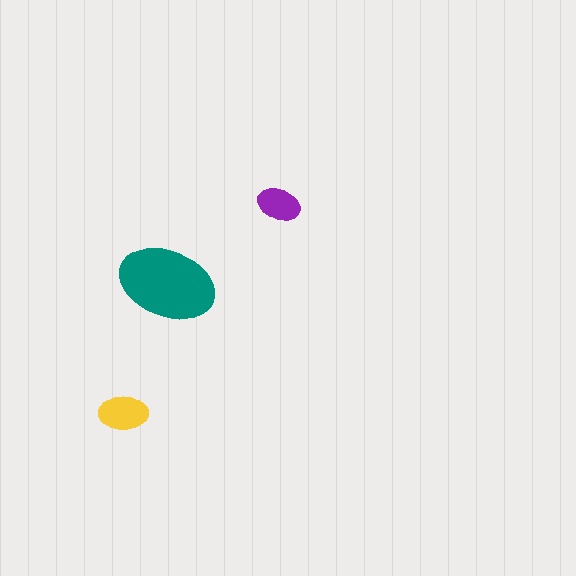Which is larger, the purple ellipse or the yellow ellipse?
The yellow one.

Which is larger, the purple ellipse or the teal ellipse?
The teal one.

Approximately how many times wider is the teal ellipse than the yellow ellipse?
About 2 times wider.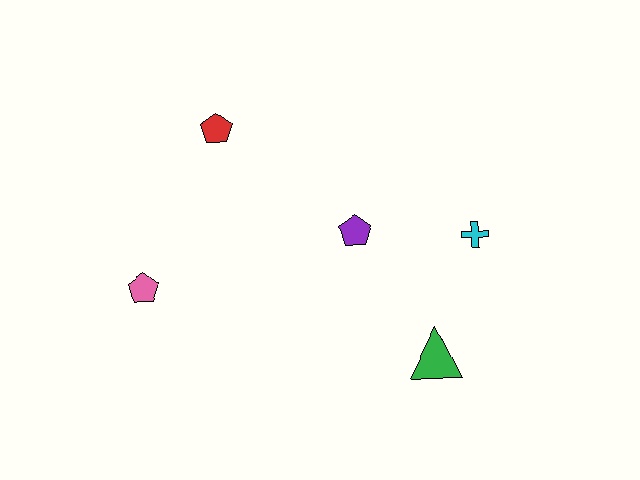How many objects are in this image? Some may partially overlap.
There are 5 objects.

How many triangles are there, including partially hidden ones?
There is 1 triangle.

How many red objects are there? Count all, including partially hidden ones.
There is 1 red object.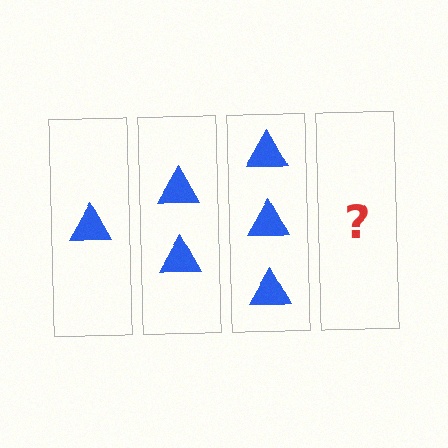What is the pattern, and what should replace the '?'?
The pattern is that each step adds one more triangle. The '?' should be 4 triangles.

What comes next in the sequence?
The next element should be 4 triangles.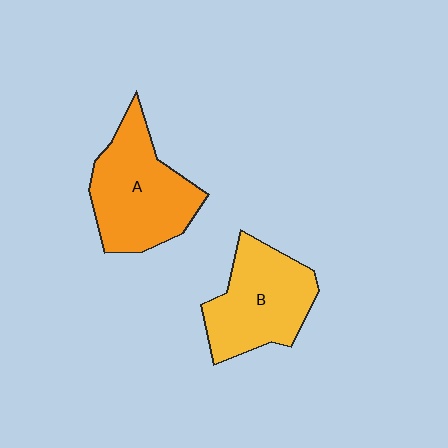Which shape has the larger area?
Shape A (orange).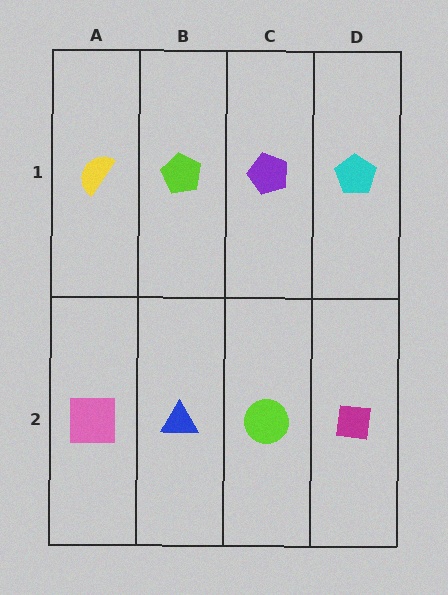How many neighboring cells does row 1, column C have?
3.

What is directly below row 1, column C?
A lime circle.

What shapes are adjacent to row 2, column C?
A purple pentagon (row 1, column C), a blue triangle (row 2, column B), a magenta square (row 2, column D).